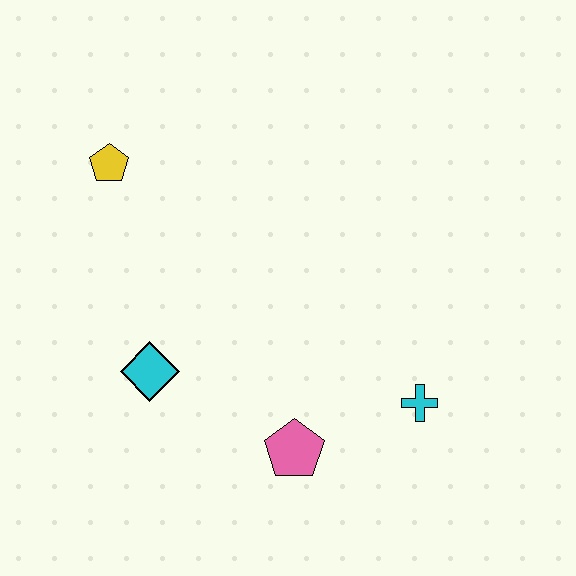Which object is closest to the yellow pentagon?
The cyan diamond is closest to the yellow pentagon.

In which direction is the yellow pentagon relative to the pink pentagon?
The yellow pentagon is above the pink pentagon.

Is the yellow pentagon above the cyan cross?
Yes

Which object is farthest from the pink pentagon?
The yellow pentagon is farthest from the pink pentagon.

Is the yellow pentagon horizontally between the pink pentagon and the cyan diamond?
No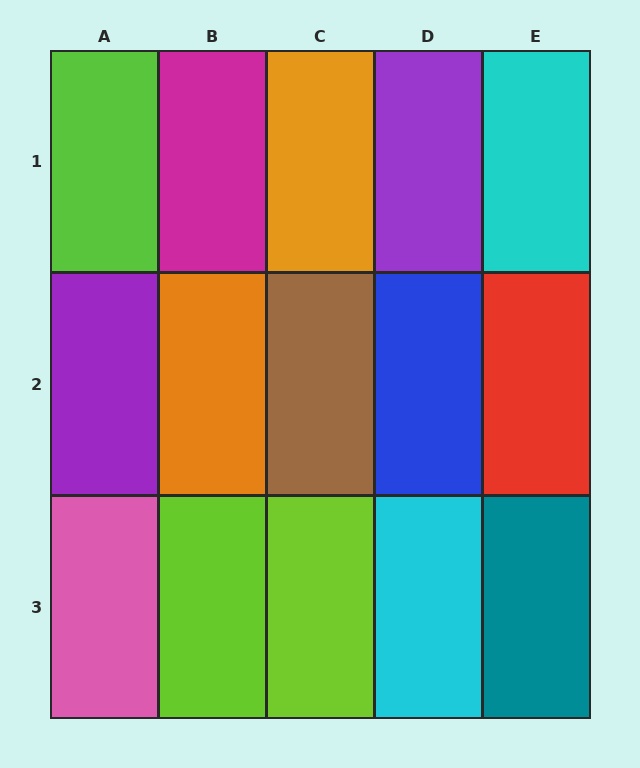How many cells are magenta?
1 cell is magenta.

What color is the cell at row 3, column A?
Pink.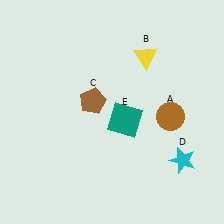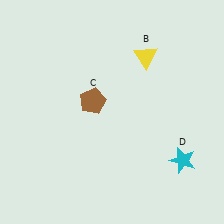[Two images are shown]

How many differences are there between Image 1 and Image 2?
There are 2 differences between the two images.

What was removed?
The teal square (E), the brown circle (A) were removed in Image 2.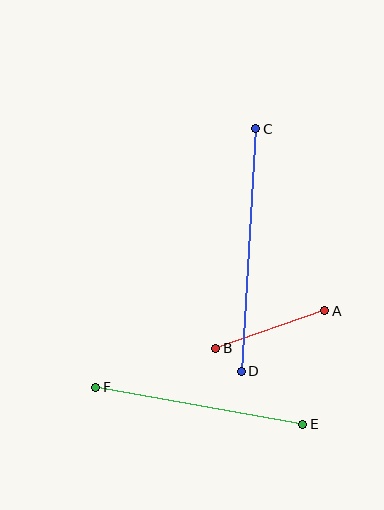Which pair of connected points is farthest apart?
Points C and D are farthest apart.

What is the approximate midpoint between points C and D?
The midpoint is at approximately (248, 250) pixels.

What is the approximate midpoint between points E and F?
The midpoint is at approximately (199, 406) pixels.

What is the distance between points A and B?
The distance is approximately 115 pixels.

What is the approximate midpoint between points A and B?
The midpoint is at approximately (270, 329) pixels.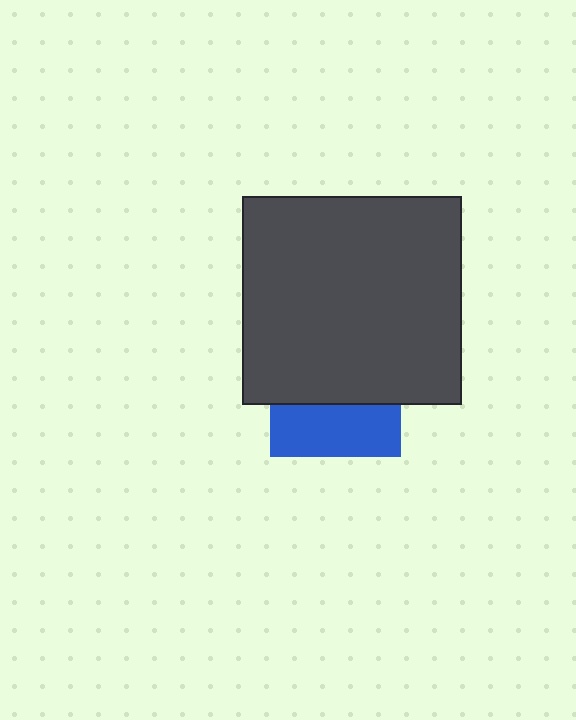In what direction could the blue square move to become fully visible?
The blue square could move down. That would shift it out from behind the dark gray rectangle entirely.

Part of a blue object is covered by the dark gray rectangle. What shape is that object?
It is a square.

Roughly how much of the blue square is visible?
A small part of it is visible (roughly 39%).